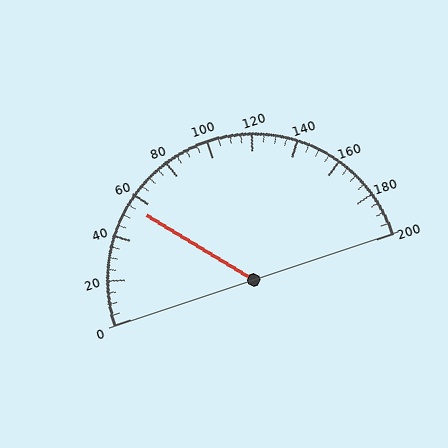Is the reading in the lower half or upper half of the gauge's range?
The reading is in the lower half of the range (0 to 200).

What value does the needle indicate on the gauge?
The needle indicates approximately 55.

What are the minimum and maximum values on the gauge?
The gauge ranges from 0 to 200.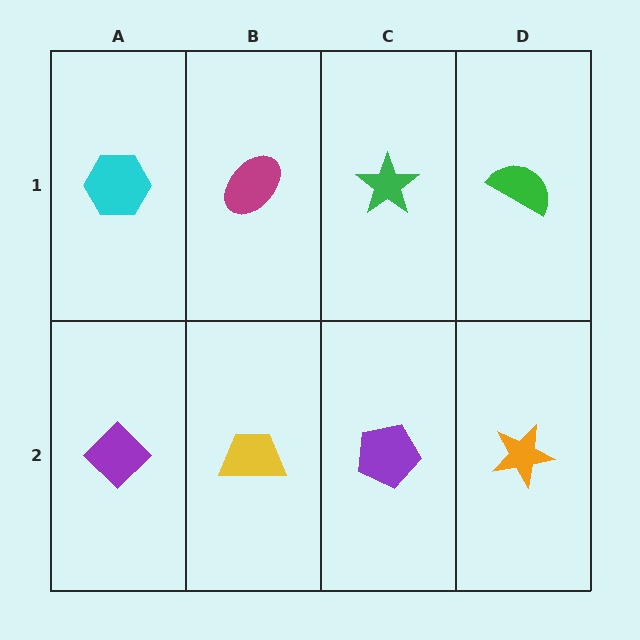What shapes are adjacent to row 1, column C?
A purple pentagon (row 2, column C), a magenta ellipse (row 1, column B), a green semicircle (row 1, column D).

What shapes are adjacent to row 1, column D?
An orange star (row 2, column D), a green star (row 1, column C).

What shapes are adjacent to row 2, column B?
A magenta ellipse (row 1, column B), a purple diamond (row 2, column A), a purple pentagon (row 2, column C).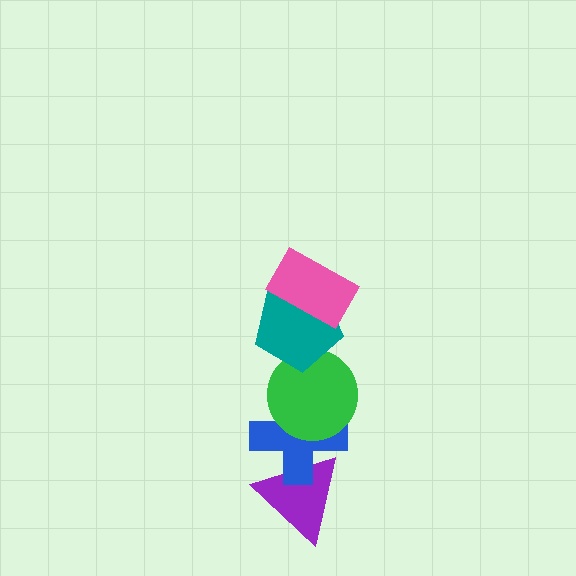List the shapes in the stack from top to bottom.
From top to bottom: the pink rectangle, the teal pentagon, the green circle, the blue cross, the purple triangle.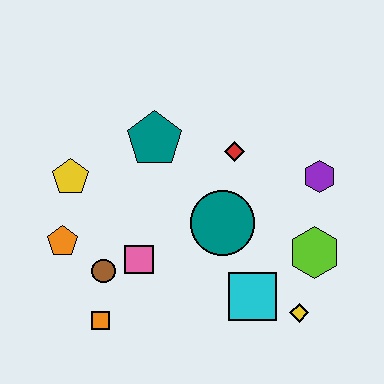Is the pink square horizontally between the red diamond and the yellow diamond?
No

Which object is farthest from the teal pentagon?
The yellow diamond is farthest from the teal pentagon.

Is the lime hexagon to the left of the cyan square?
No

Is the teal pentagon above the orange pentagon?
Yes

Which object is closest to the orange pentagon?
The brown circle is closest to the orange pentagon.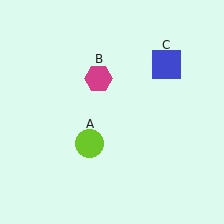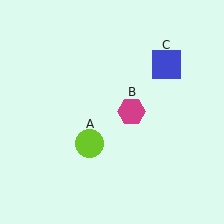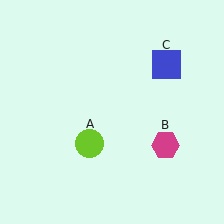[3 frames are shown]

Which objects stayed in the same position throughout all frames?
Lime circle (object A) and blue square (object C) remained stationary.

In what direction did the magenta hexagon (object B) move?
The magenta hexagon (object B) moved down and to the right.